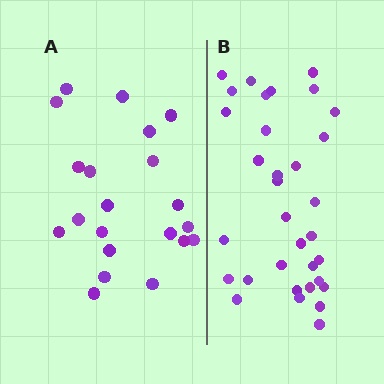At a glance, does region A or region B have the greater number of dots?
Region B (the right region) has more dots.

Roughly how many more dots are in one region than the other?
Region B has roughly 12 or so more dots than region A.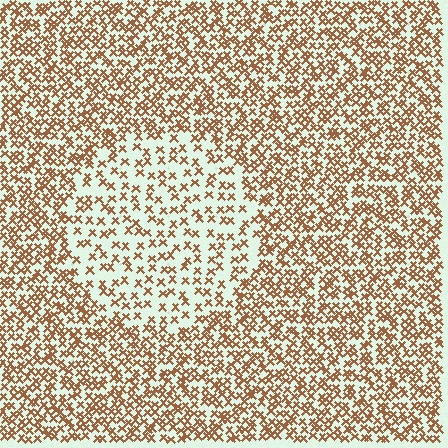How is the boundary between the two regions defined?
The boundary is defined by a change in element density (approximately 2.1x ratio). All elements are the same color, size, and shape.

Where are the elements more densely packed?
The elements are more densely packed outside the circle boundary.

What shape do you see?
I see a circle.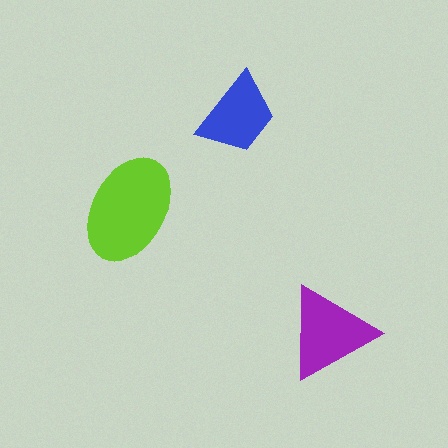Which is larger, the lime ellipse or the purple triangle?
The lime ellipse.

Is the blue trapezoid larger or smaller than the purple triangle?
Smaller.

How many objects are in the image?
There are 3 objects in the image.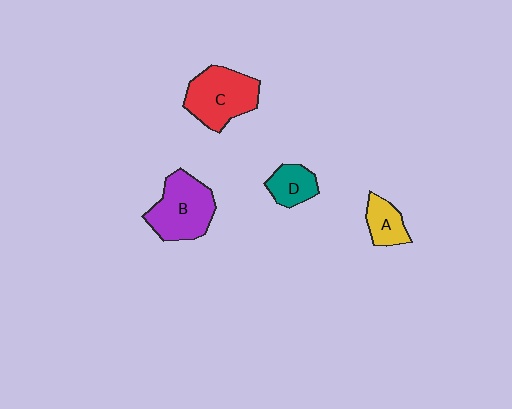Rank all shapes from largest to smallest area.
From largest to smallest: B (purple), C (red), D (teal), A (yellow).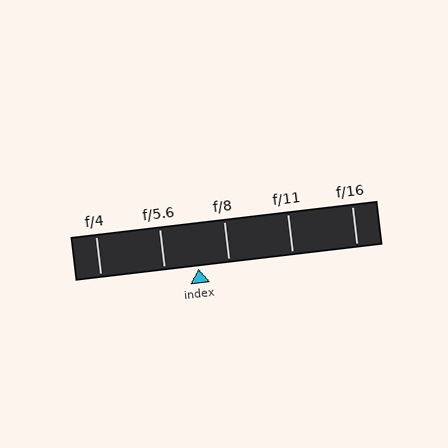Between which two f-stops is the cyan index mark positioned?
The index mark is between f/5.6 and f/8.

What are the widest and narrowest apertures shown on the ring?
The widest aperture shown is f/4 and the narrowest is f/16.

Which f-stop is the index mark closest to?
The index mark is closest to f/8.